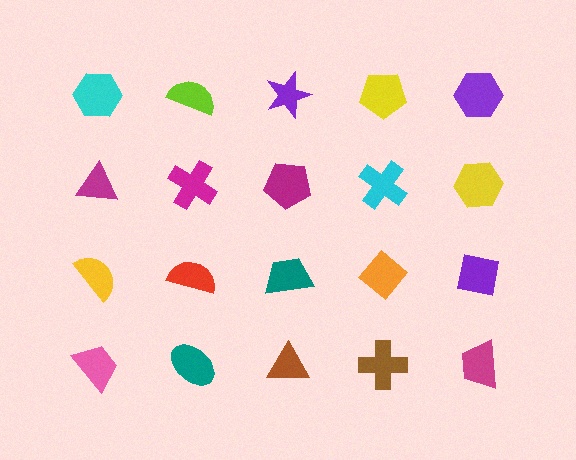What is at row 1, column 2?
A lime semicircle.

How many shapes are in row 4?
5 shapes.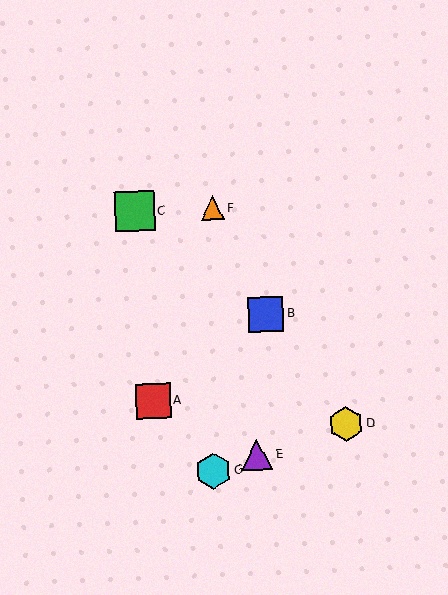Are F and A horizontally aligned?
No, F is at y≈208 and A is at y≈401.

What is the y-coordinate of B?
Object B is at y≈314.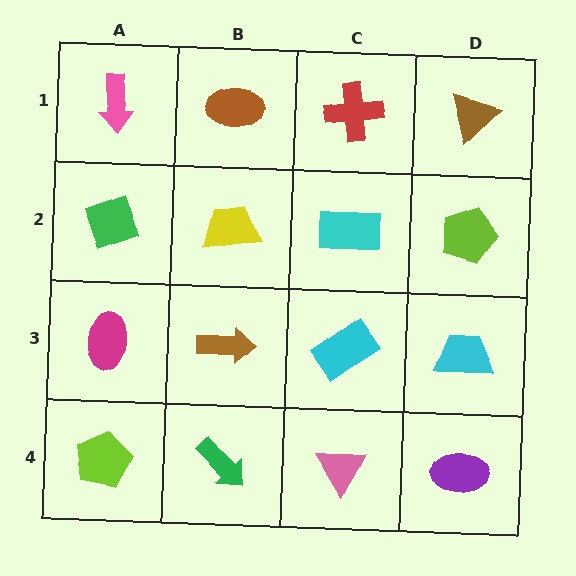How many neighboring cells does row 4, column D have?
2.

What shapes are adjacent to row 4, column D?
A cyan trapezoid (row 3, column D), a pink triangle (row 4, column C).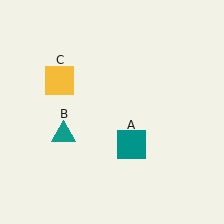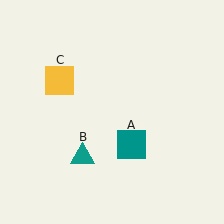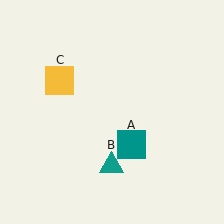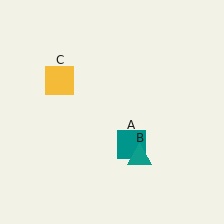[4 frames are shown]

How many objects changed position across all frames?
1 object changed position: teal triangle (object B).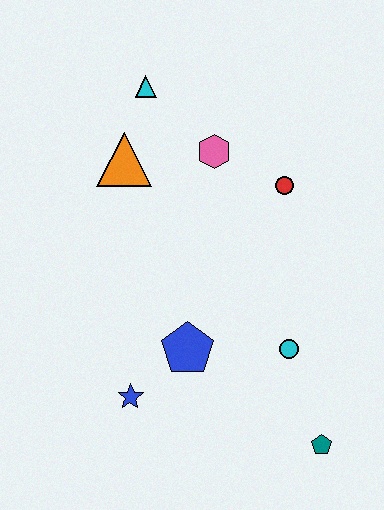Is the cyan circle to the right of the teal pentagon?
No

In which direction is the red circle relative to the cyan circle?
The red circle is above the cyan circle.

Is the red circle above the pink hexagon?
No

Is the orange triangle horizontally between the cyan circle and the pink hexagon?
No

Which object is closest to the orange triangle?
The cyan triangle is closest to the orange triangle.